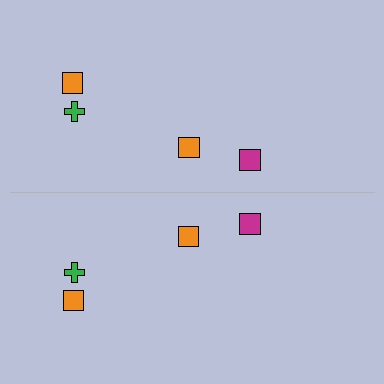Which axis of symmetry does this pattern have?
The pattern has a horizontal axis of symmetry running through the center of the image.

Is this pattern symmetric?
Yes, this pattern has bilateral (reflection) symmetry.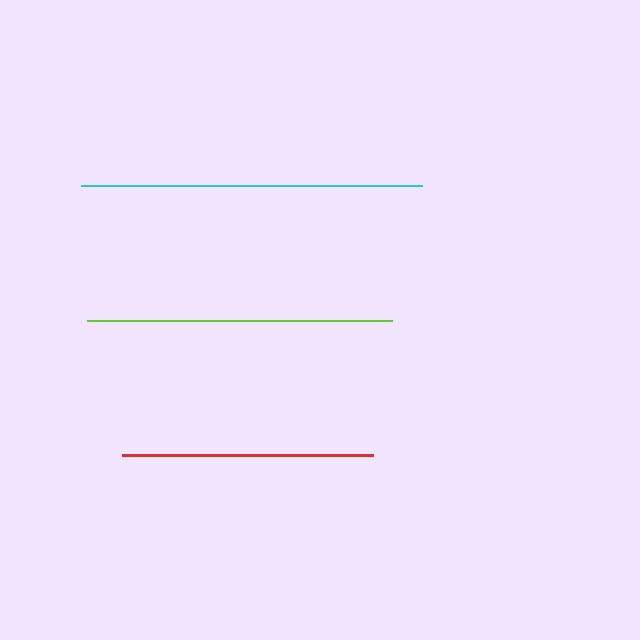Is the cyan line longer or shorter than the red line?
The cyan line is longer than the red line.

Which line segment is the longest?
The cyan line is the longest at approximately 341 pixels.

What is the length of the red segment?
The red segment is approximately 251 pixels long.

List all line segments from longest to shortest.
From longest to shortest: cyan, lime, red.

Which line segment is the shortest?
The red line is the shortest at approximately 251 pixels.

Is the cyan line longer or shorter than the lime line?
The cyan line is longer than the lime line.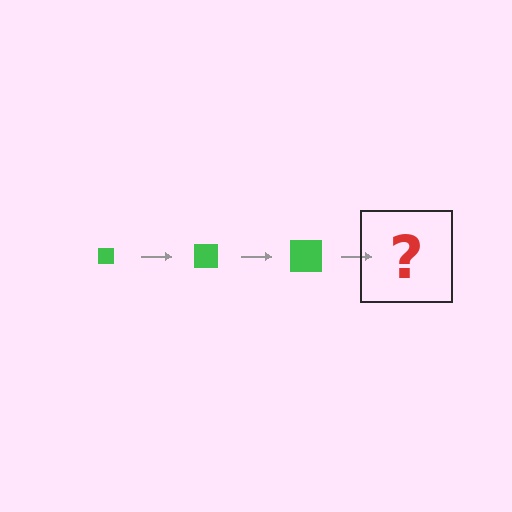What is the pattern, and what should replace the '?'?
The pattern is that the square gets progressively larger each step. The '?' should be a green square, larger than the previous one.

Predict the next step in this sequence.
The next step is a green square, larger than the previous one.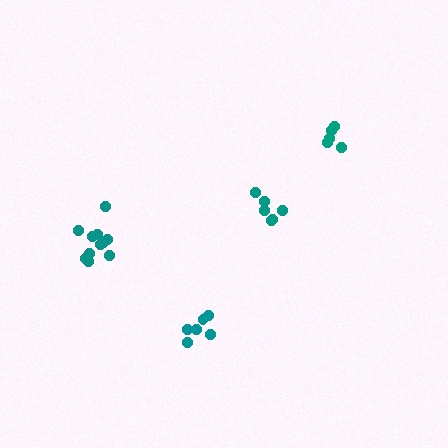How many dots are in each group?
Group 1: 11 dots, Group 2: 6 dots, Group 3: 5 dots, Group 4: 6 dots (28 total).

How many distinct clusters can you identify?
There are 4 distinct clusters.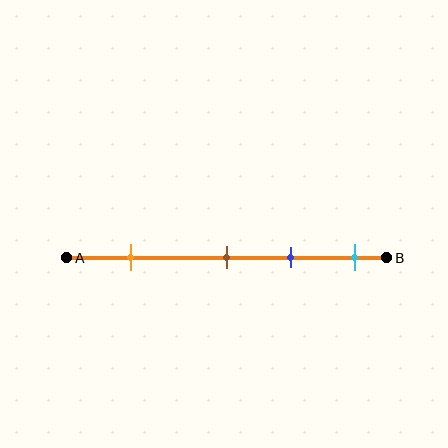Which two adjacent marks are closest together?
The brown and blue marks are the closest adjacent pair.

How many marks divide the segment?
There are 4 marks dividing the segment.